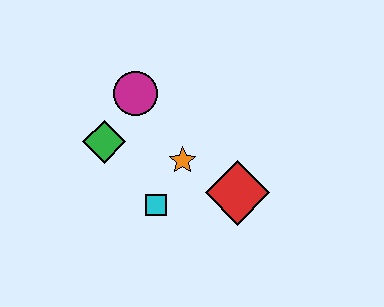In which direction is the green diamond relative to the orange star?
The green diamond is to the left of the orange star.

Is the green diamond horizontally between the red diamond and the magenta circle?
No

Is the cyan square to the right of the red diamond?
No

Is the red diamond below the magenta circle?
Yes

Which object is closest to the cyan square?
The orange star is closest to the cyan square.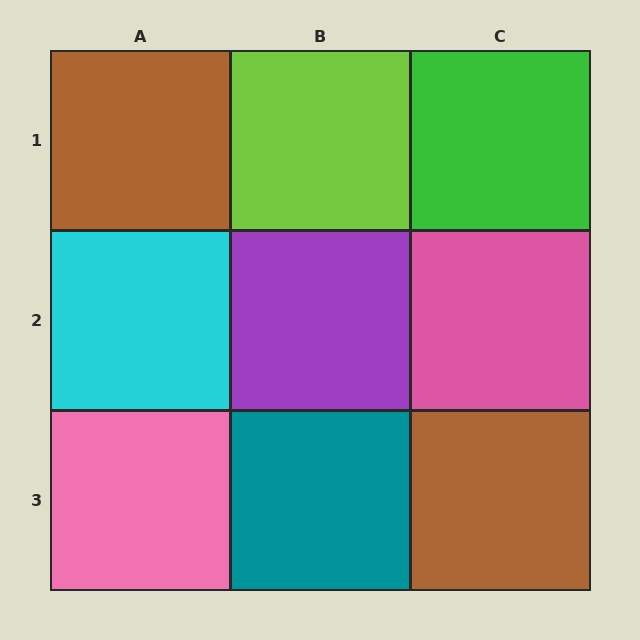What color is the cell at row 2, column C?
Pink.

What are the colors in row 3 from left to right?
Pink, teal, brown.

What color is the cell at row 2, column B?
Purple.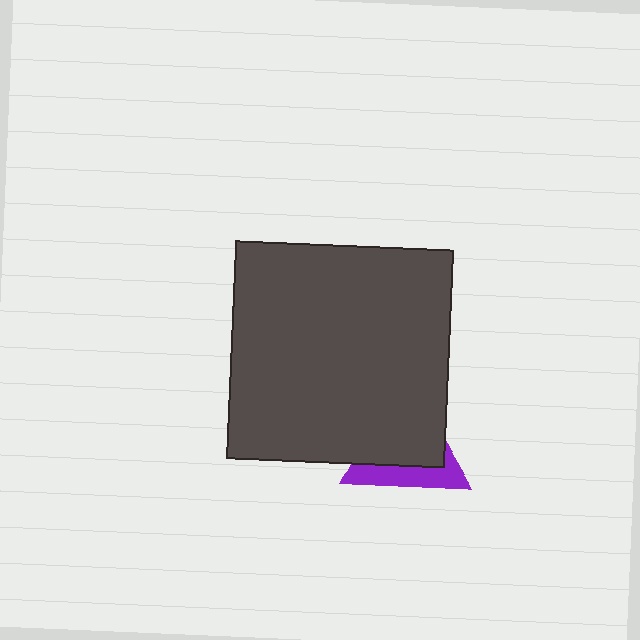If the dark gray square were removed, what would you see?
You would see the complete purple triangle.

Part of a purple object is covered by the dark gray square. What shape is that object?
It is a triangle.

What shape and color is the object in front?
The object in front is a dark gray square.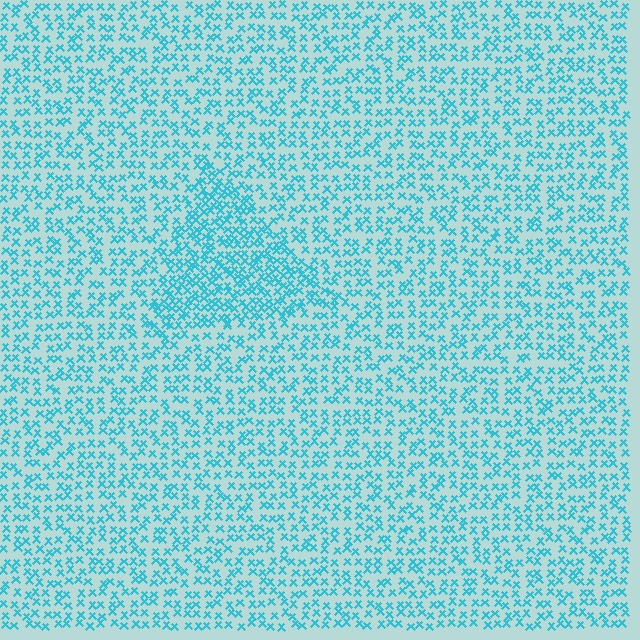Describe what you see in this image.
The image contains small cyan elements arranged at two different densities. A triangle-shaped region is visible where the elements are more densely packed than the surrounding area.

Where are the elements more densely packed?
The elements are more densely packed inside the triangle boundary.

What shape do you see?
I see a triangle.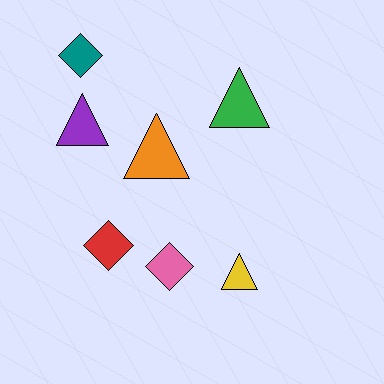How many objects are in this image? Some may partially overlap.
There are 7 objects.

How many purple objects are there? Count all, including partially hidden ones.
There is 1 purple object.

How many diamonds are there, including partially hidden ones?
There are 3 diamonds.